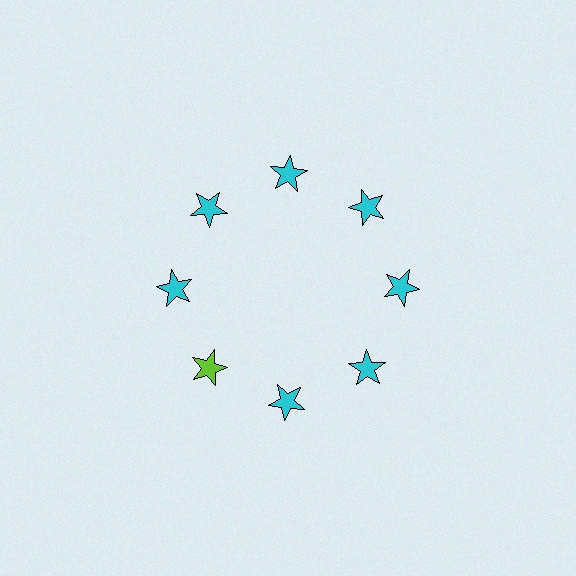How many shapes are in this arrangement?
There are 8 shapes arranged in a ring pattern.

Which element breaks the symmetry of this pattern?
The lime star at roughly the 8 o'clock position breaks the symmetry. All other shapes are cyan stars.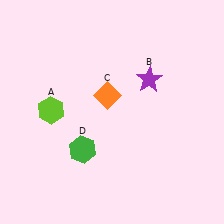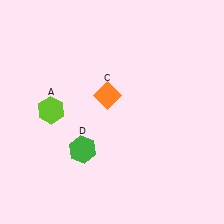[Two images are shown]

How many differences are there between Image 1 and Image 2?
There is 1 difference between the two images.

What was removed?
The purple star (B) was removed in Image 2.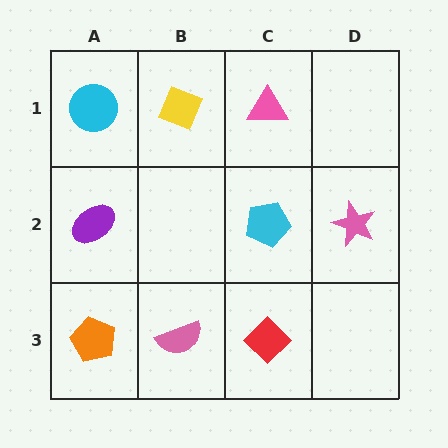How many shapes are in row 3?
3 shapes.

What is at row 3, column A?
An orange pentagon.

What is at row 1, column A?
A cyan circle.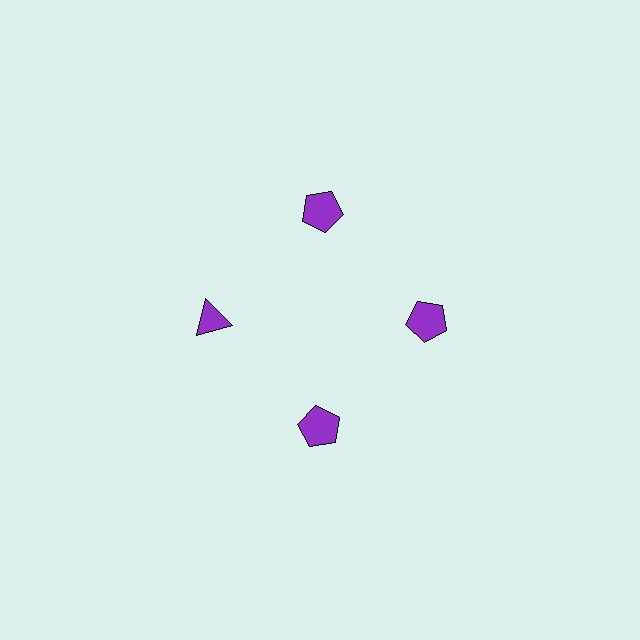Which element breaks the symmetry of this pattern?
The purple triangle at roughly the 9 o'clock position breaks the symmetry. All other shapes are purple pentagons.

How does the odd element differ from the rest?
It has a different shape: triangle instead of pentagon.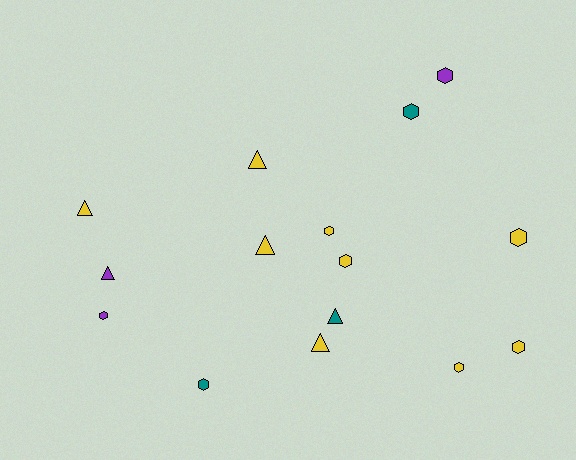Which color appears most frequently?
Yellow, with 9 objects.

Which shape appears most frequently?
Hexagon, with 9 objects.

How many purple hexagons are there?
There are 2 purple hexagons.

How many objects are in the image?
There are 15 objects.